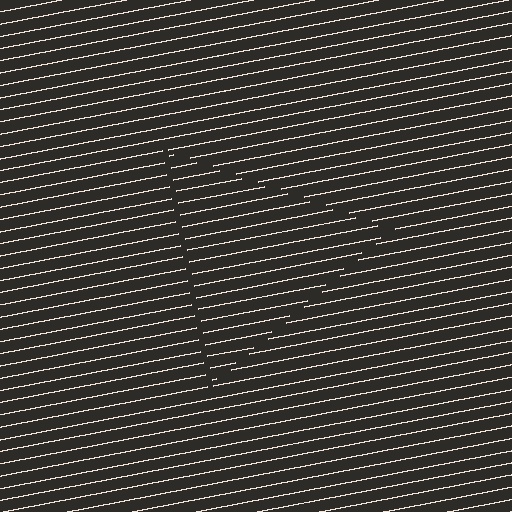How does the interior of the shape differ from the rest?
The interior of the shape contains the same grating, shifted by half a period — the contour is defined by the phase discontinuity where line-ends from the inner and outer gratings abut.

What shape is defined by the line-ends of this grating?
An illusory triangle. The interior of the shape contains the same grating, shifted by half a period — the contour is defined by the phase discontinuity where line-ends from the inner and outer gratings abut.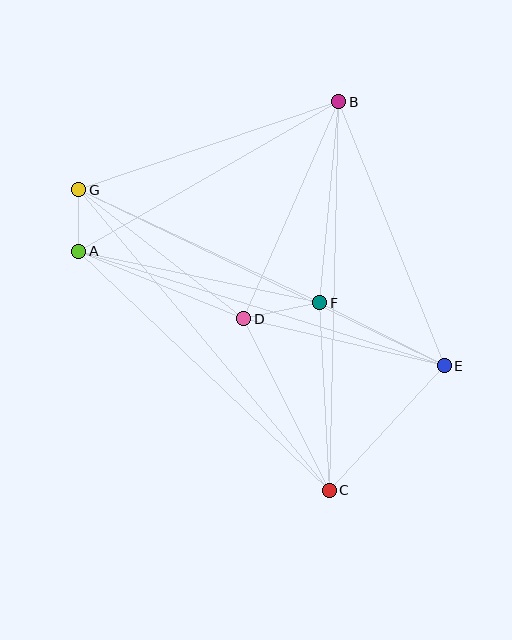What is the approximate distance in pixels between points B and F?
The distance between B and F is approximately 202 pixels.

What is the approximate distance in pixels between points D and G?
The distance between D and G is approximately 209 pixels.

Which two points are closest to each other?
Points A and G are closest to each other.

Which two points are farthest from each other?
Points E and G are farthest from each other.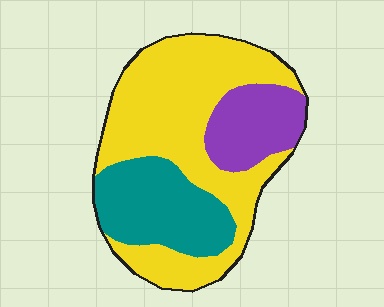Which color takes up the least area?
Purple, at roughly 15%.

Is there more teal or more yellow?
Yellow.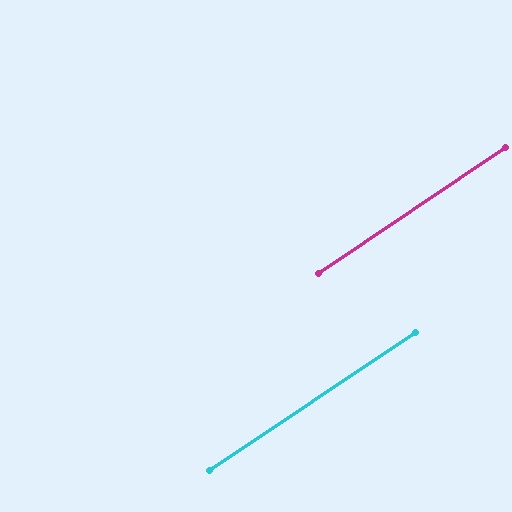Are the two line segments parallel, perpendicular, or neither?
Parallel — their directions differ by only 0.0°.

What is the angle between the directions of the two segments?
Approximately 0 degrees.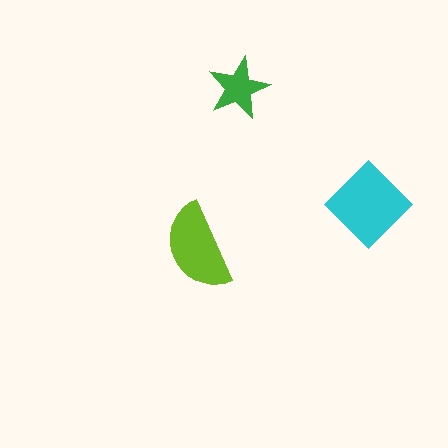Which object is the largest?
The cyan diamond.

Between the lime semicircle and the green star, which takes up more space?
The lime semicircle.